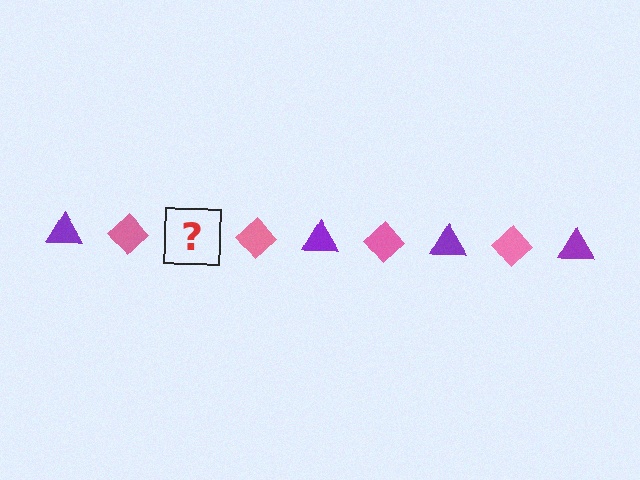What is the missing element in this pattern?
The missing element is a purple triangle.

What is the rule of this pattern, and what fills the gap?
The rule is that the pattern alternates between purple triangle and pink diamond. The gap should be filled with a purple triangle.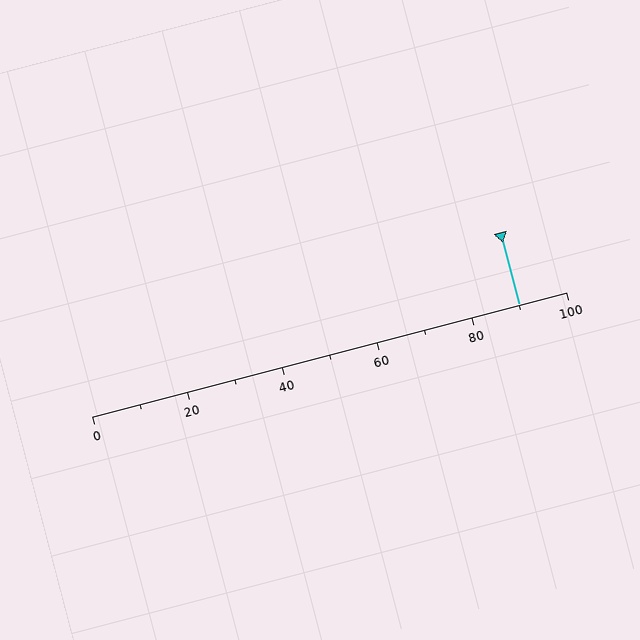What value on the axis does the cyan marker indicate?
The marker indicates approximately 90.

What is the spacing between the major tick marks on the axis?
The major ticks are spaced 20 apart.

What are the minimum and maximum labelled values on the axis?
The axis runs from 0 to 100.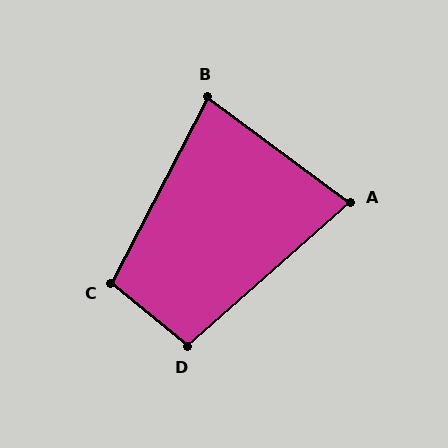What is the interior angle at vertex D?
Approximately 99 degrees (obtuse).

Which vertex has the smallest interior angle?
A, at approximately 78 degrees.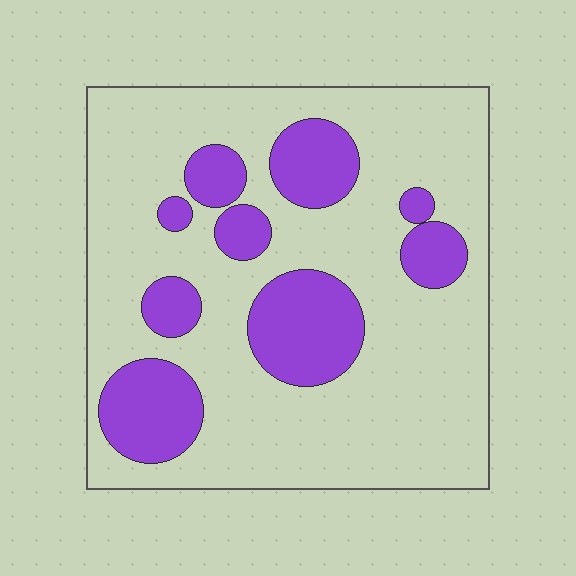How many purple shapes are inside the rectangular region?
9.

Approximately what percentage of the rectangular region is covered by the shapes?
Approximately 25%.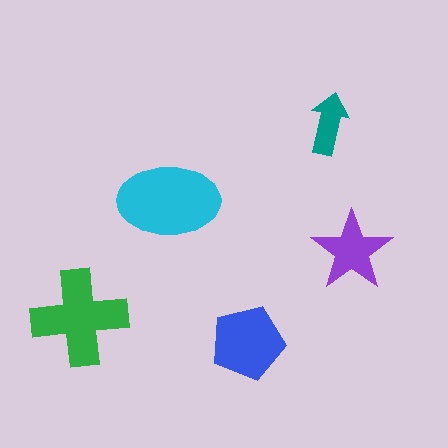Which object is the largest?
The cyan ellipse.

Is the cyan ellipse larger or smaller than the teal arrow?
Larger.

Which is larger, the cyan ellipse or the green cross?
The cyan ellipse.